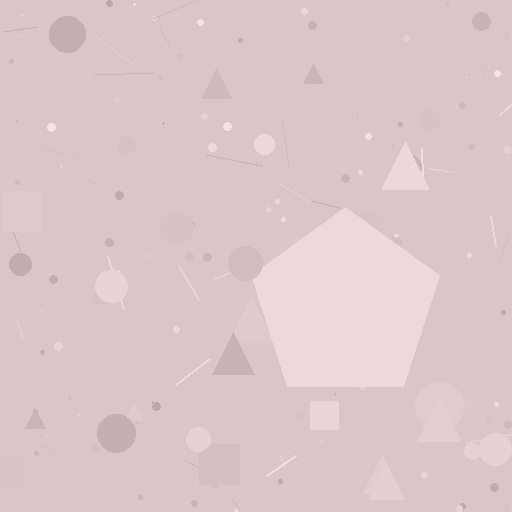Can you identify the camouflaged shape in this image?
The camouflaged shape is a pentagon.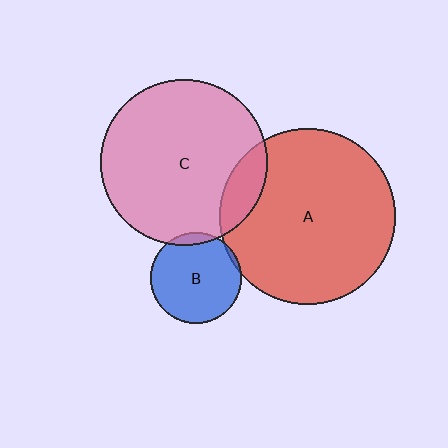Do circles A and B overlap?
Yes.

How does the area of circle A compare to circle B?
Approximately 3.7 times.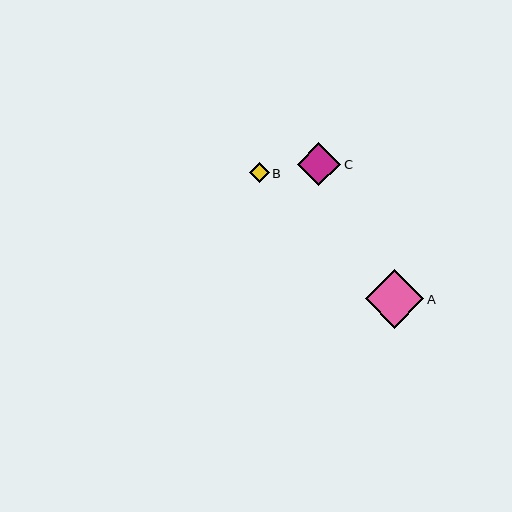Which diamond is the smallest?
Diamond B is the smallest with a size of approximately 20 pixels.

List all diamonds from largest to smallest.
From largest to smallest: A, C, B.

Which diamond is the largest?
Diamond A is the largest with a size of approximately 58 pixels.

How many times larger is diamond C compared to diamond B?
Diamond C is approximately 2.2 times the size of diamond B.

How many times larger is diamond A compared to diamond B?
Diamond A is approximately 3.0 times the size of diamond B.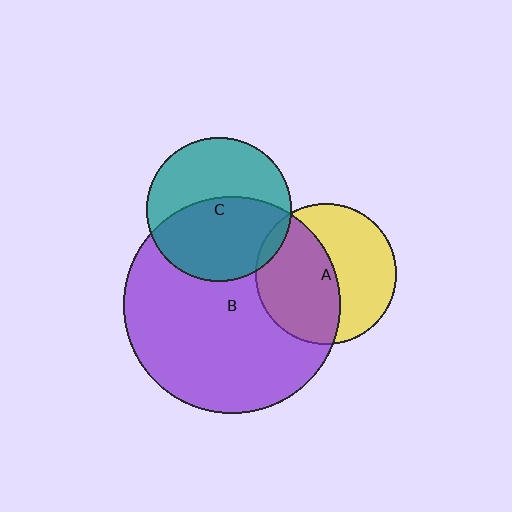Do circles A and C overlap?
Yes.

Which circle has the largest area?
Circle B (purple).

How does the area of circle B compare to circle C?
Approximately 2.2 times.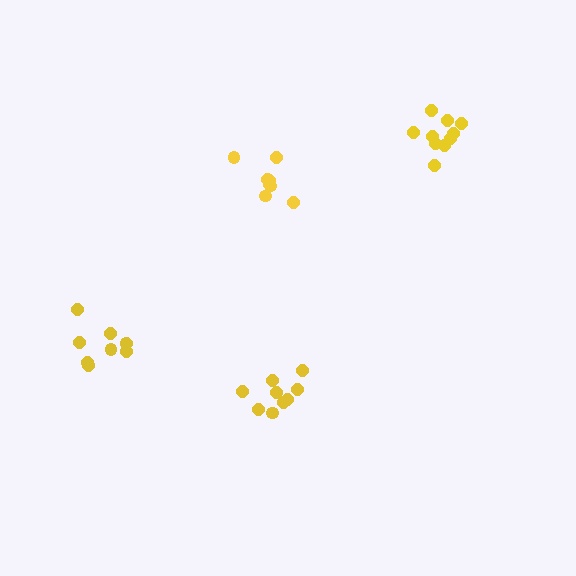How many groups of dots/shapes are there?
There are 4 groups.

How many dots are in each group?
Group 1: 9 dots, Group 2: 10 dots, Group 3: 8 dots, Group 4: 10 dots (37 total).